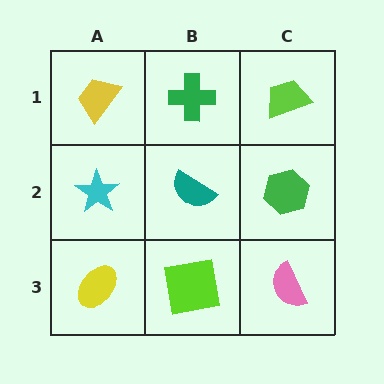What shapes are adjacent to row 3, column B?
A teal semicircle (row 2, column B), a yellow ellipse (row 3, column A), a pink semicircle (row 3, column C).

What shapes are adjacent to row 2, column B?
A green cross (row 1, column B), a lime square (row 3, column B), a cyan star (row 2, column A), a green hexagon (row 2, column C).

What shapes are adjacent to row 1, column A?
A cyan star (row 2, column A), a green cross (row 1, column B).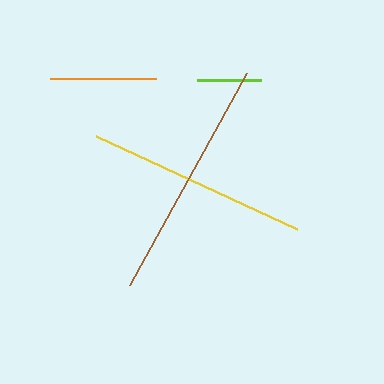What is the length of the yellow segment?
The yellow segment is approximately 222 pixels long.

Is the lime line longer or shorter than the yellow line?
The yellow line is longer than the lime line.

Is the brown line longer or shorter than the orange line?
The brown line is longer than the orange line.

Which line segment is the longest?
The brown line is the longest at approximately 243 pixels.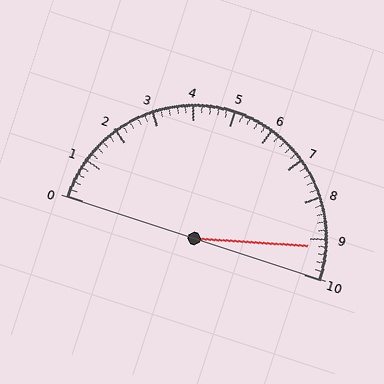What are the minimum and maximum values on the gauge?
The gauge ranges from 0 to 10.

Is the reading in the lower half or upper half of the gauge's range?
The reading is in the upper half of the range (0 to 10).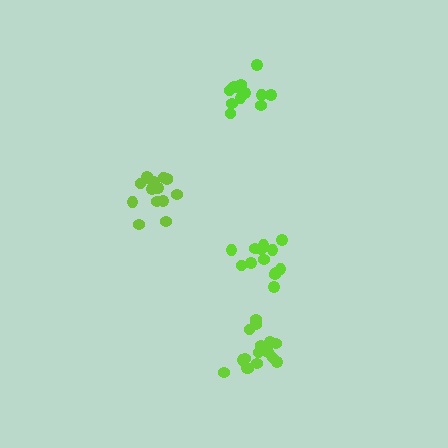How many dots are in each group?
Group 1: 16 dots, Group 2: 15 dots, Group 3: 13 dots, Group 4: 12 dots (56 total).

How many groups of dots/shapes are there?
There are 4 groups.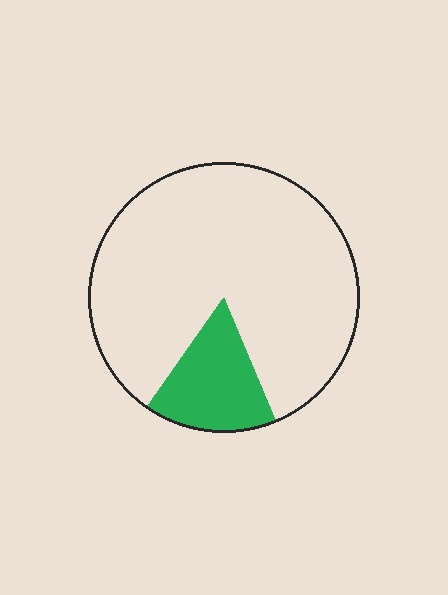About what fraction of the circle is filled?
About one sixth (1/6).